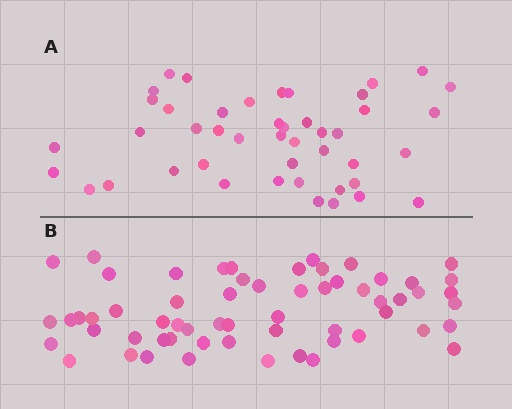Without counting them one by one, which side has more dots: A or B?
Region B (the bottom region) has more dots.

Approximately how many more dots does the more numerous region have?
Region B has approximately 15 more dots than region A.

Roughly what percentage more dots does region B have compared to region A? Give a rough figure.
About 35% more.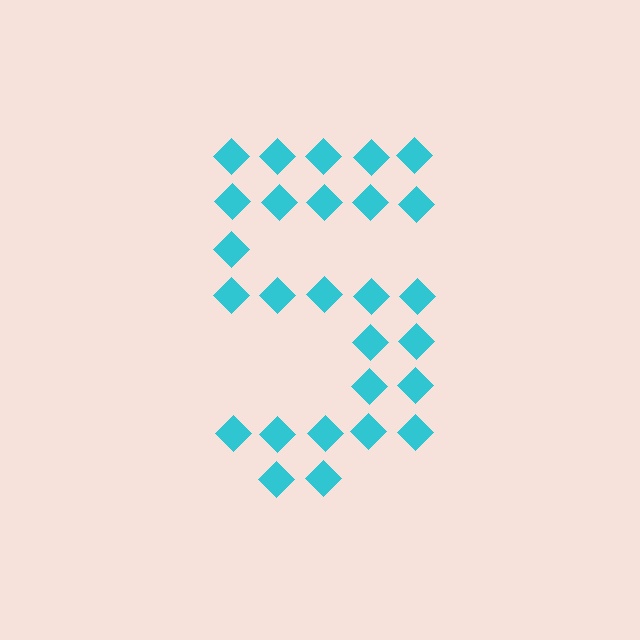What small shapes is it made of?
It is made of small diamonds.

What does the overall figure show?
The overall figure shows the digit 5.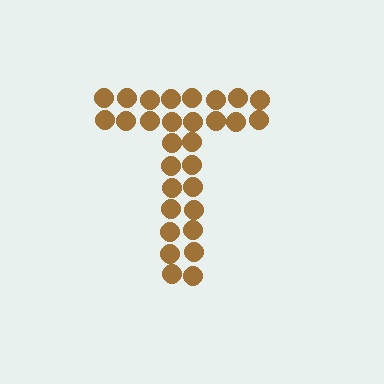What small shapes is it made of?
It is made of small circles.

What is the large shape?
The large shape is the letter T.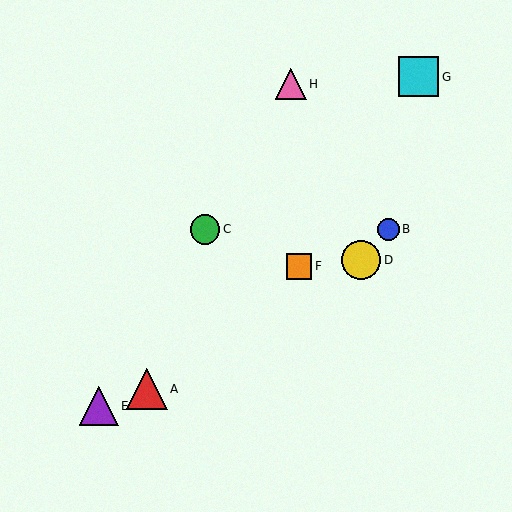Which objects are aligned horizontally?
Objects B, C are aligned horizontally.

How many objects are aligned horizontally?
2 objects (B, C) are aligned horizontally.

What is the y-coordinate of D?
Object D is at y≈260.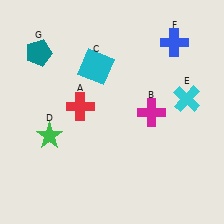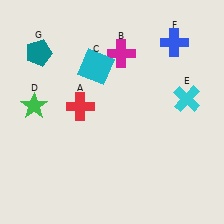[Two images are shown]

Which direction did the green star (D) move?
The green star (D) moved up.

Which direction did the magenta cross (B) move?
The magenta cross (B) moved up.